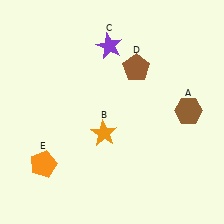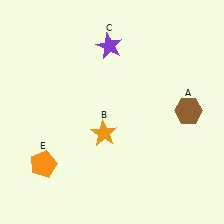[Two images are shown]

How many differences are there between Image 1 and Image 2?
There is 1 difference between the two images.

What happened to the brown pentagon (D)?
The brown pentagon (D) was removed in Image 2. It was in the top-right area of Image 1.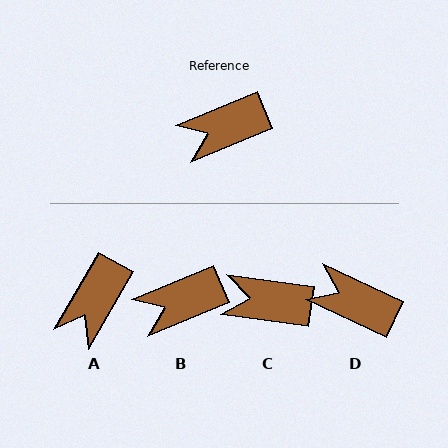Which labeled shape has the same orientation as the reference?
B.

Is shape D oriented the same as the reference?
No, it is off by about 48 degrees.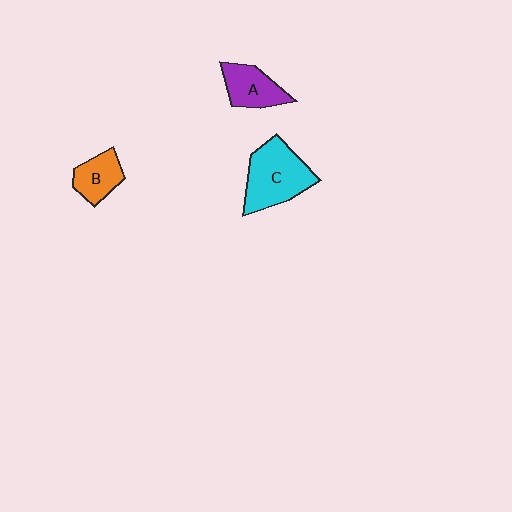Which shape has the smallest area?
Shape B (orange).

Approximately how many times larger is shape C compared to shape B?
Approximately 1.9 times.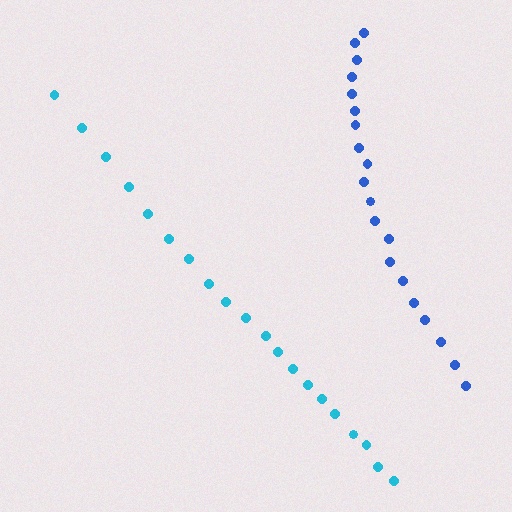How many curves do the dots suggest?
There are 2 distinct paths.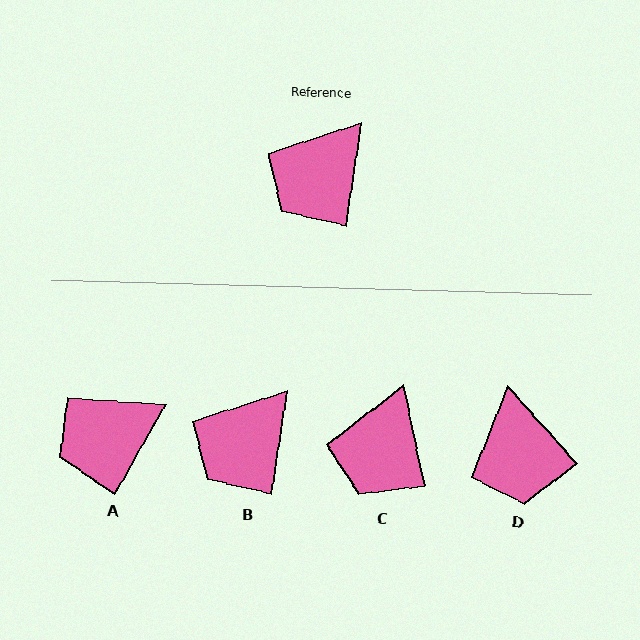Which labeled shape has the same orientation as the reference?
B.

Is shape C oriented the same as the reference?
No, it is off by about 20 degrees.